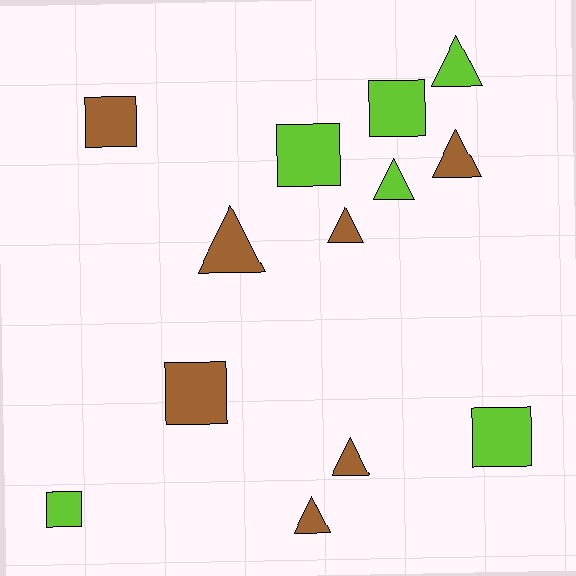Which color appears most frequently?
Brown, with 7 objects.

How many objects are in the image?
There are 13 objects.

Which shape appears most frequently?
Triangle, with 7 objects.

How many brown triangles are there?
There are 5 brown triangles.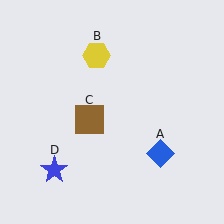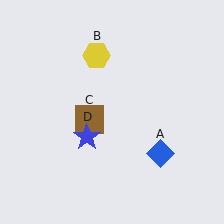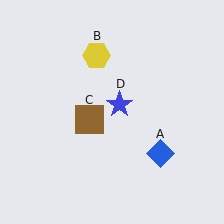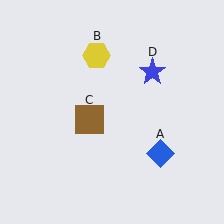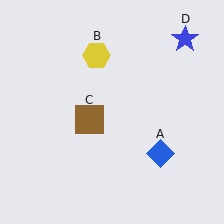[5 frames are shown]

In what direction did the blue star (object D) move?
The blue star (object D) moved up and to the right.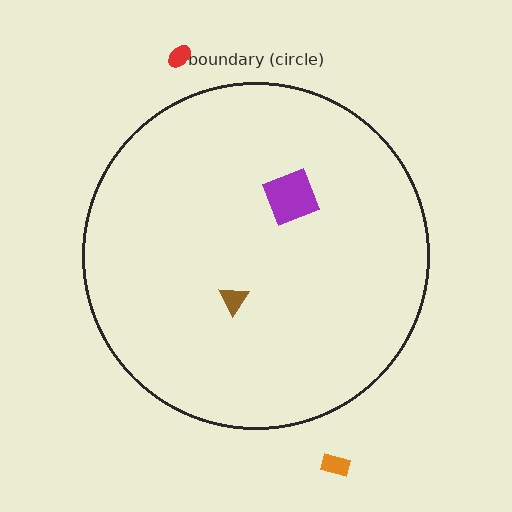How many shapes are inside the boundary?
2 inside, 2 outside.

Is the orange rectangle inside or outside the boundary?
Outside.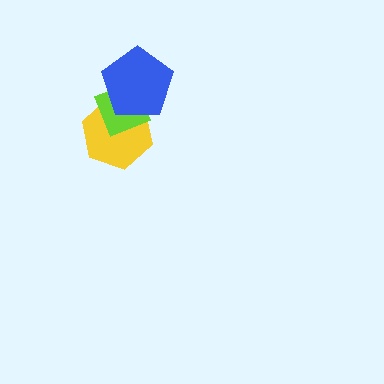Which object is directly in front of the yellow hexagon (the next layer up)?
The lime diamond is directly in front of the yellow hexagon.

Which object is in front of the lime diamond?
The blue pentagon is in front of the lime diamond.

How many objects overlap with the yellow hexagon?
2 objects overlap with the yellow hexagon.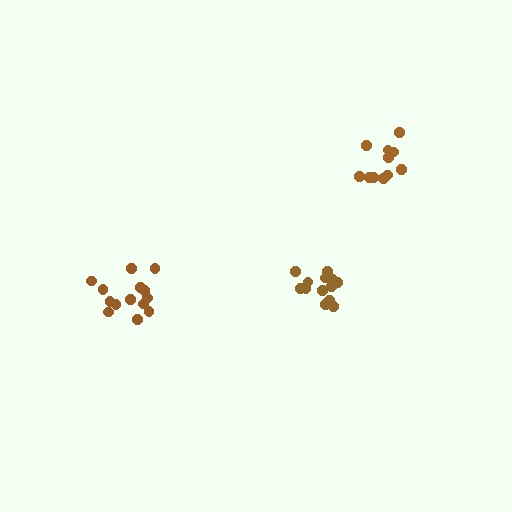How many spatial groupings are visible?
There are 3 spatial groupings.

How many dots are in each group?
Group 1: 11 dots, Group 2: 14 dots, Group 3: 13 dots (38 total).